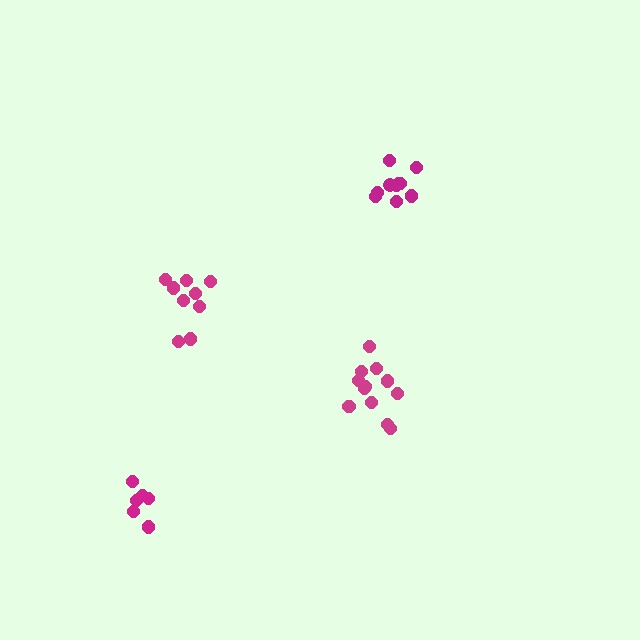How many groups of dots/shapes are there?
There are 4 groups.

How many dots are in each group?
Group 1: 10 dots, Group 2: 9 dots, Group 3: 12 dots, Group 4: 6 dots (37 total).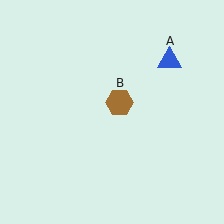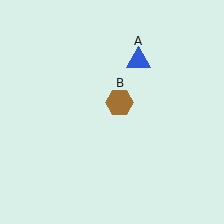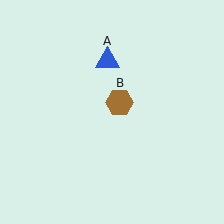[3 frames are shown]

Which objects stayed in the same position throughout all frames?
Brown hexagon (object B) remained stationary.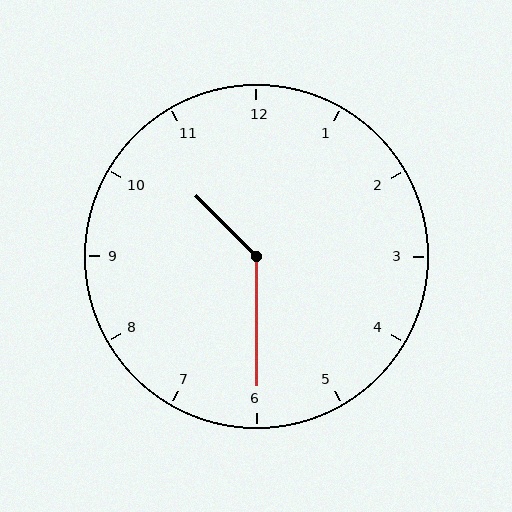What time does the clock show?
10:30.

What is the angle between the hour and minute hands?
Approximately 135 degrees.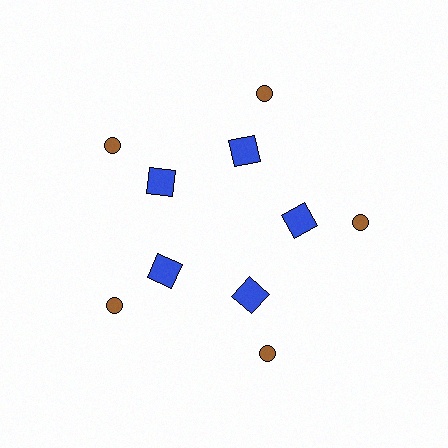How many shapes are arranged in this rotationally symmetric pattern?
There are 10 shapes, arranged in 5 groups of 2.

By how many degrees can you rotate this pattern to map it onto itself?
The pattern maps onto itself every 72 degrees of rotation.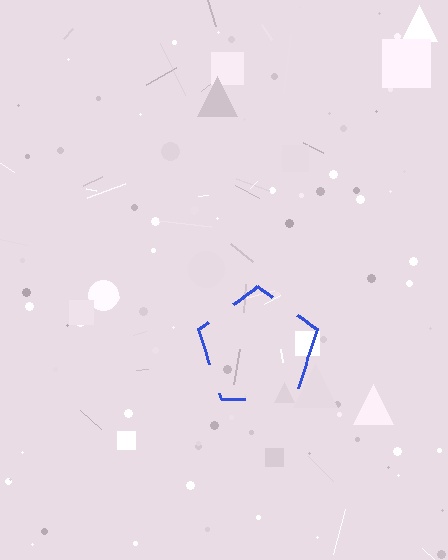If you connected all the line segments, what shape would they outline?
They would outline a pentagon.